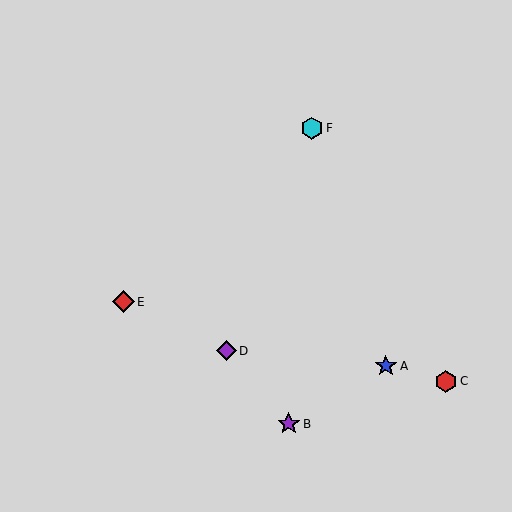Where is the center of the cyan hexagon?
The center of the cyan hexagon is at (312, 128).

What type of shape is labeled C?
Shape C is a red hexagon.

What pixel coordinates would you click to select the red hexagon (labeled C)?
Click at (446, 381) to select the red hexagon C.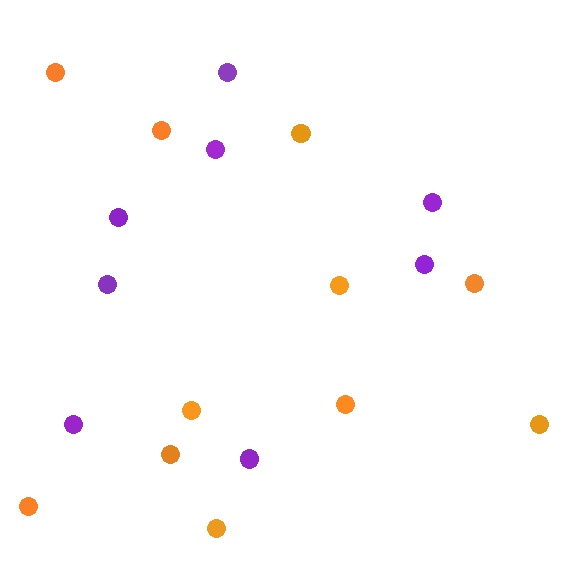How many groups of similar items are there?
There are 2 groups: one group of orange circles (11) and one group of purple circles (8).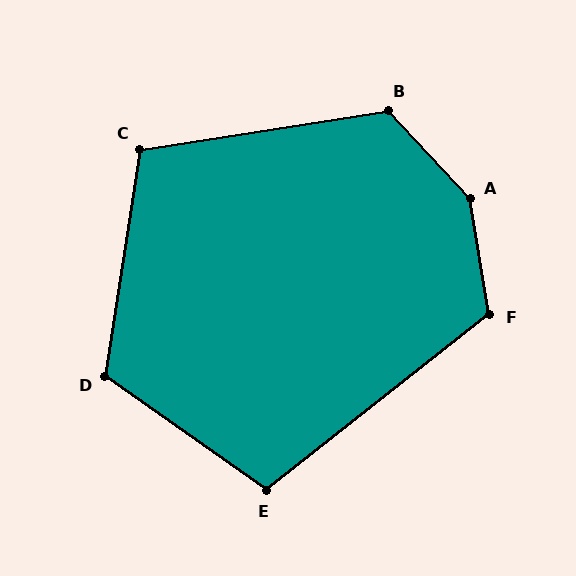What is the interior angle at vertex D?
Approximately 117 degrees (obtuse).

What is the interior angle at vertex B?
Approximately 125 degrees (obtuse).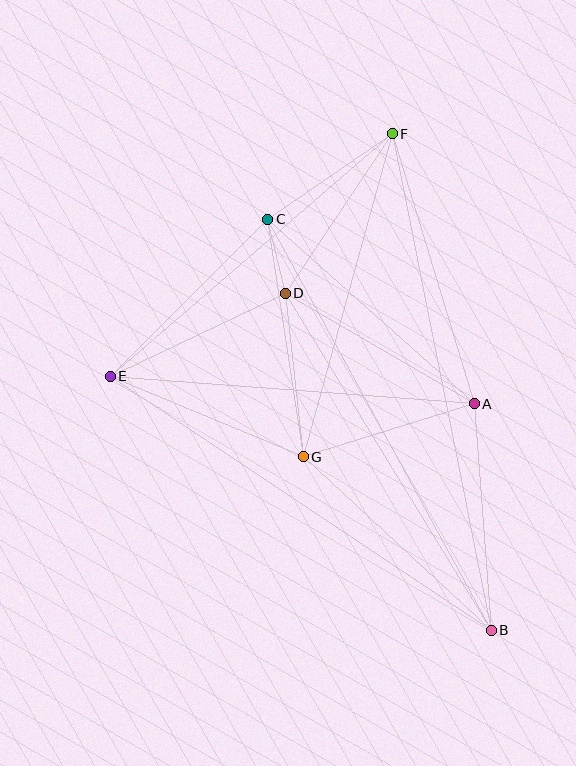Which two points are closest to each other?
Points C and D are closest to each other.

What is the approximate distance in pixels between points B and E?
The distance between B and E is approximately 458 pixels.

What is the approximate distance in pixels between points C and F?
The distance between C and F is approximately 151 pixels.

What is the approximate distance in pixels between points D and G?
The distance between D and G is approximately 165 pixels.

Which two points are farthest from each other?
Points B and F are farthest from each other.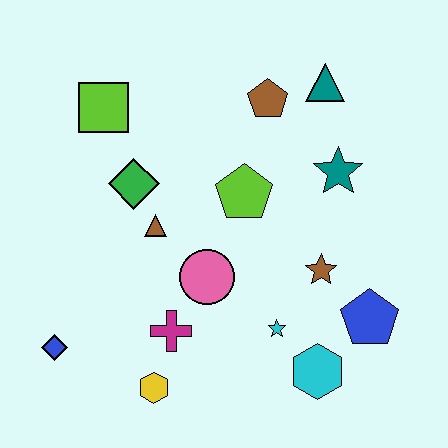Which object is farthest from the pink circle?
The teal triangle is farthest from the pink circle.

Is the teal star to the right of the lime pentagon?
Yes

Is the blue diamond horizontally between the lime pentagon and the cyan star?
No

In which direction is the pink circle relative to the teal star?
The pink circle is to the left of the teal star.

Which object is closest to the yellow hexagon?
The magenta cross is closest to the yellow hexagon.